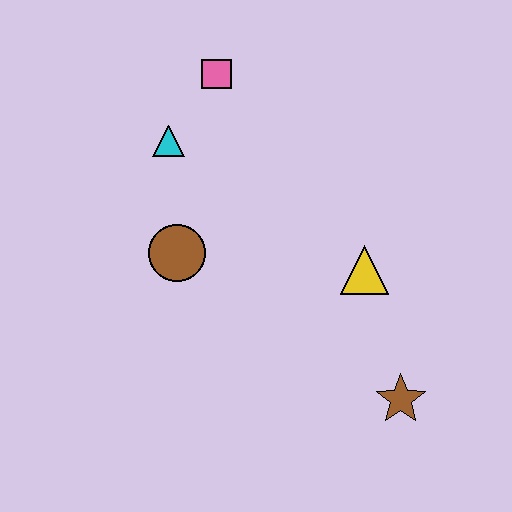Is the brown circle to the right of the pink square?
No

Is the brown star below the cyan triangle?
Yes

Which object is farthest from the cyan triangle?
The brown star is farthest from the cyan triangle.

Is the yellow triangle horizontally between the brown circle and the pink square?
No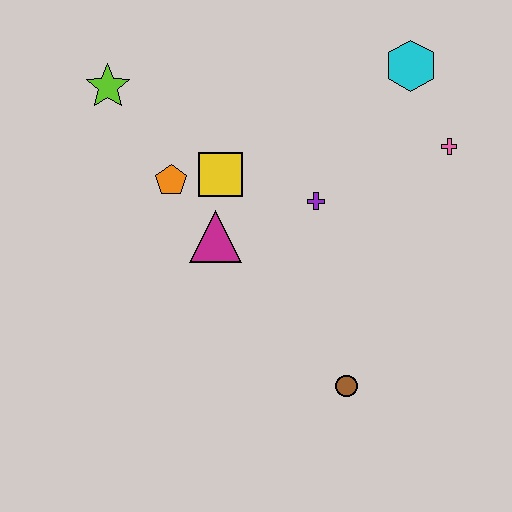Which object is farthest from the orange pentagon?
The pink cross is farthest from the orange pentagon.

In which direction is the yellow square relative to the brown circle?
The yellow square is above the brown circle.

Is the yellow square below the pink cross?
Yes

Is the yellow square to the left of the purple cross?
Yes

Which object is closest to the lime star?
The orange pentagon is closest to the lime star.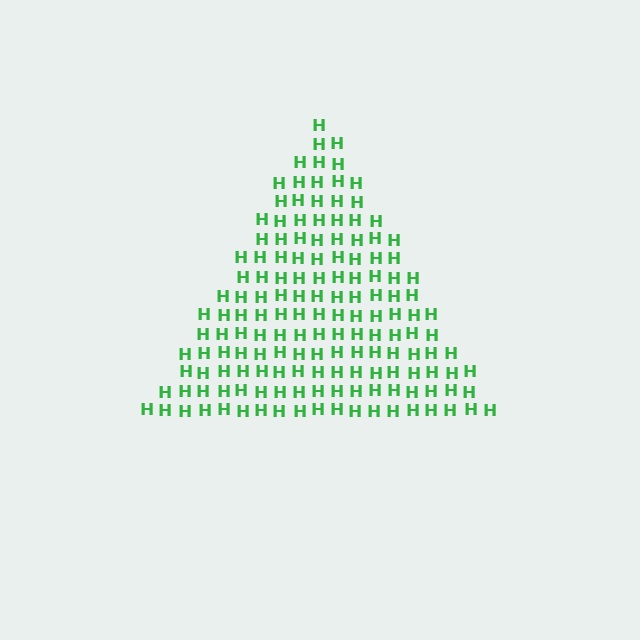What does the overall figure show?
The overall figure shows a triangle.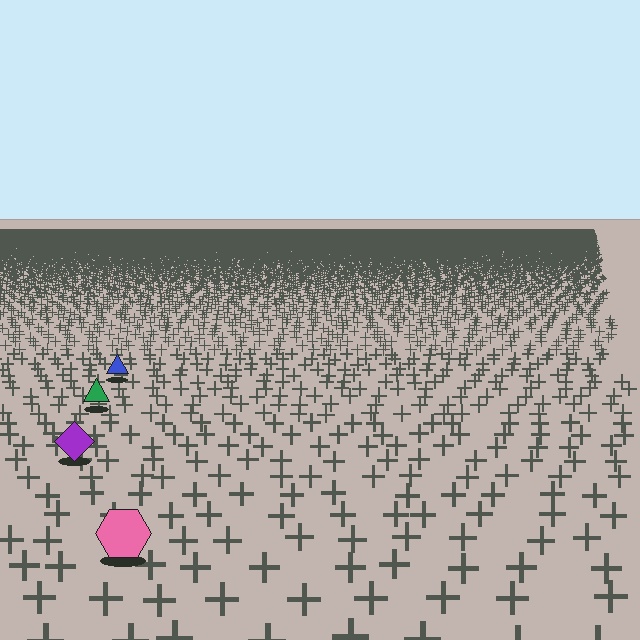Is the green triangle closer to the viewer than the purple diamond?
No. The purple diamond is closer — you can tell from the texture gradient: the ground texture is coarser near it.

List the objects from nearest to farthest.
From nearest to farthest: the pink hexagon, the purple diamond, the green triangle, the blue triangle.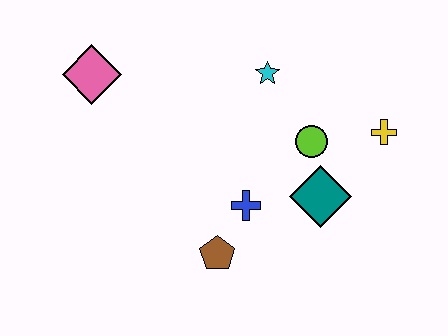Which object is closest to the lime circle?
The teal diamond is closest to the lime circle.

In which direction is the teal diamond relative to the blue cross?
The teal diamond is to the right of the blue cross.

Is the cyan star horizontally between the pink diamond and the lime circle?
Yes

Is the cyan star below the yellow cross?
No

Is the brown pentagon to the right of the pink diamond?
Yes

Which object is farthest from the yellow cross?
The pink diamond is farthest from the yellow cross.